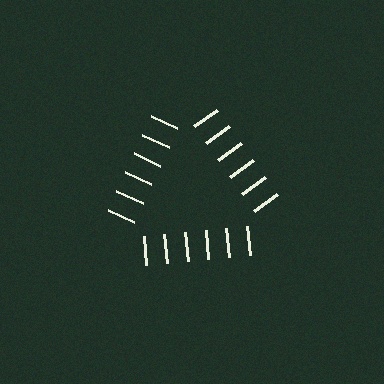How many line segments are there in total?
18 — 6 along each of the 3 edges.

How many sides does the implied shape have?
3 sides — the line-ends trace a triangle.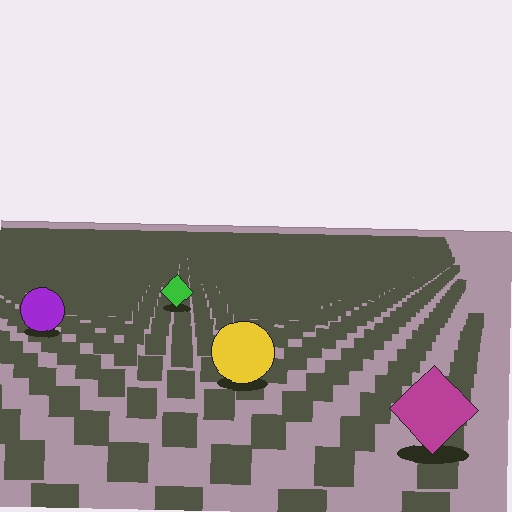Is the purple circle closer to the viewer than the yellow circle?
No. The yellow circle is closer — you can tell from the texture gradient: the ground texture is coarser near it.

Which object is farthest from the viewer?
The green diamond is farthest from the viewer. It appears smaller and the ground texture around it is denser.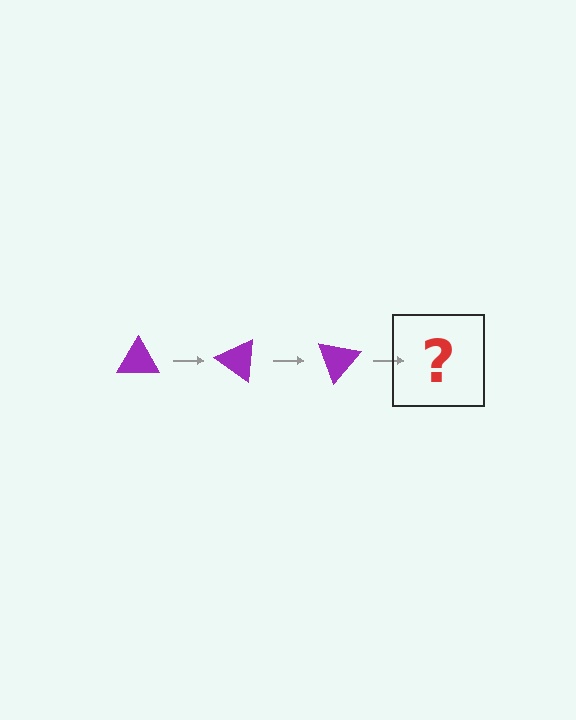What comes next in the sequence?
The next element should be a purple triangle rotated 105 degrees.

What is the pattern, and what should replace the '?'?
The pattern is that the triangle rotates 35 degrees each step. The '?' should be a purple triangle rotated 105 degrees.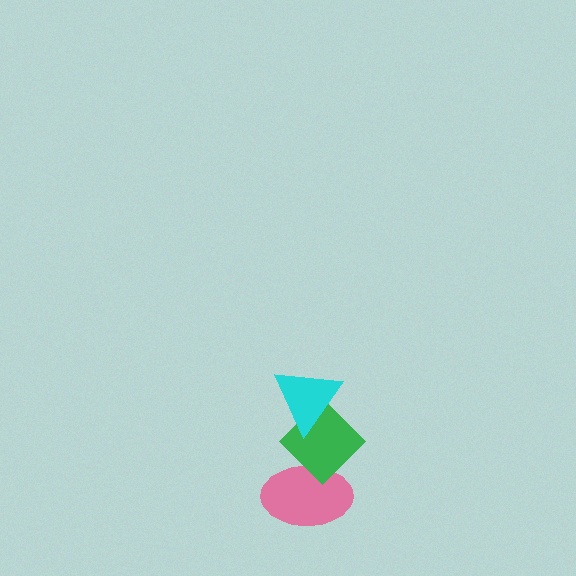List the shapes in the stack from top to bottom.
From top to bottom: the cyan triangle, the green diamond, the pink ellipse.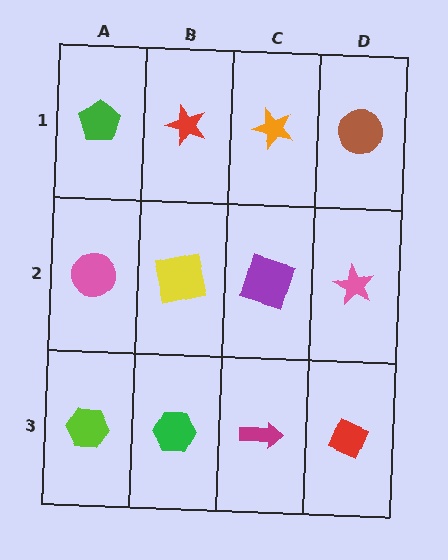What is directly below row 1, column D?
A pink star.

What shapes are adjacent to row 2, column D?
A brown circle (row 1, column D), a red diamond (row 3, column D), a purple square (row 2, column C).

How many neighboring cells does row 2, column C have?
4.